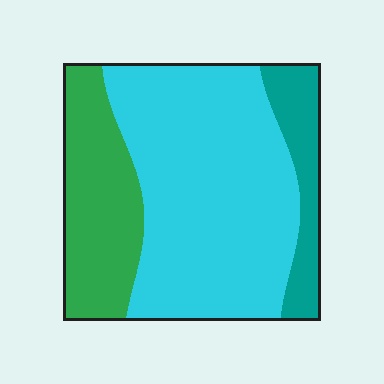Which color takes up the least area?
Teal, at roughly 15%.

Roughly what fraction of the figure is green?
Green covers about 25% of the figure.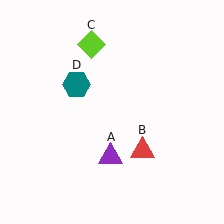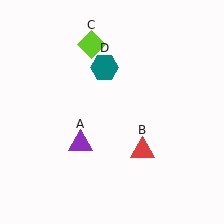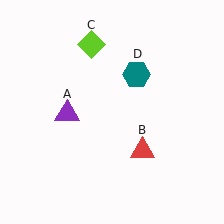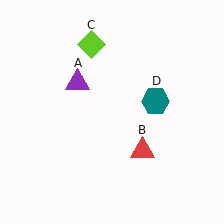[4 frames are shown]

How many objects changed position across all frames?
2 objects changed position: purple triangle (object A), teal hexagon (object D).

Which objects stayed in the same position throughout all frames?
Red triangle (object B) and lime diamond (object C) remained stationary.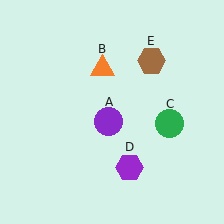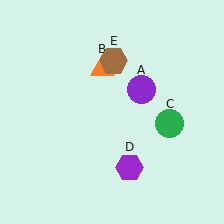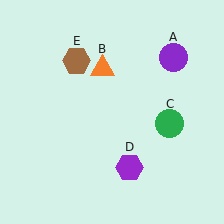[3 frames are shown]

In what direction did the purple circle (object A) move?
The purple circle (object A) moved up and to the right.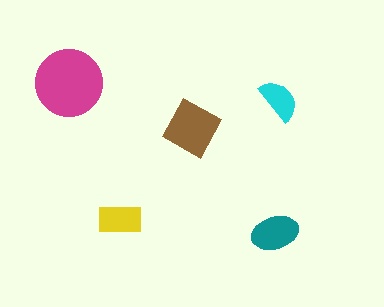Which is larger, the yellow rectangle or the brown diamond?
The brown diamond.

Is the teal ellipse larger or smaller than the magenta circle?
Smaller.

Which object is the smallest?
The cyan semicircle.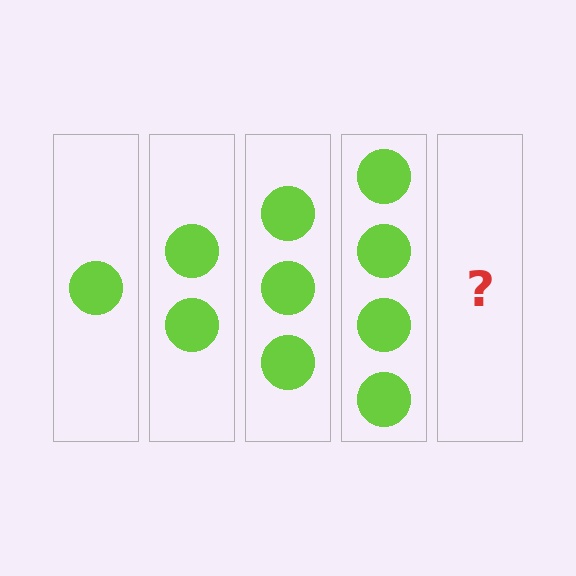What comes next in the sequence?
The next element should be 5 circles.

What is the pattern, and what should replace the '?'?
The pattern is that each step adds one more circle. The '?' should be 5 circles.